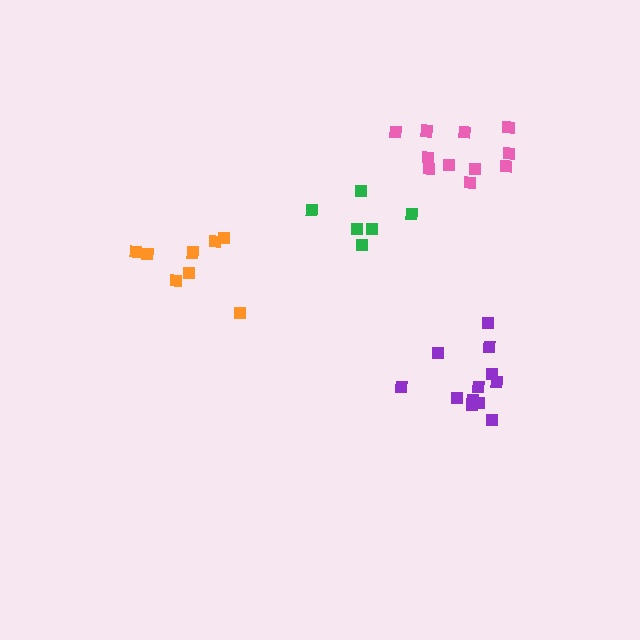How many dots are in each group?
Group 1: 6 dots, Group 2: 12 dots, Group 3: 11 dots, Group 4: 8 dots (37 total).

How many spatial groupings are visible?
There are 4 spatial groupings.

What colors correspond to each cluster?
The clusters are colored: green, purple, pink, orange.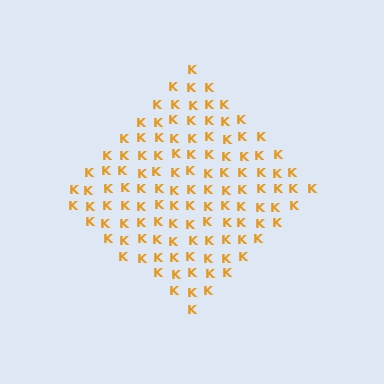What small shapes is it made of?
It is made of small letter K's.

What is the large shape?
The large shape is a diamond.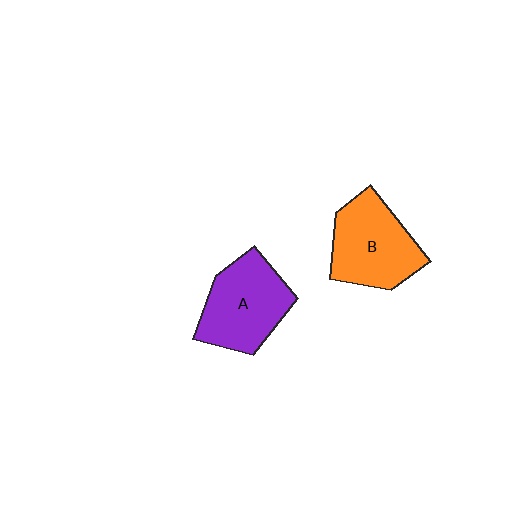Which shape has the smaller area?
Shape B (orange).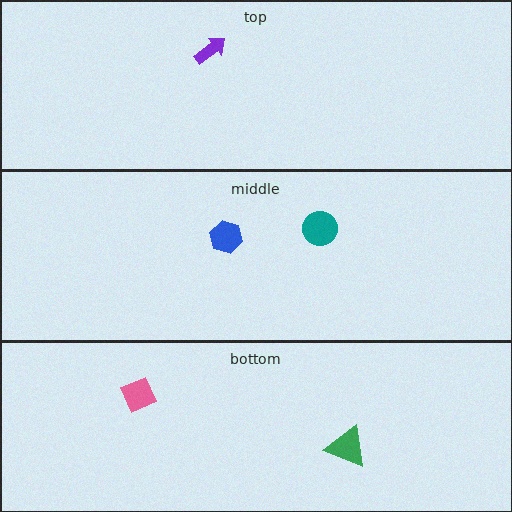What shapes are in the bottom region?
The green triangle, the pink diamond.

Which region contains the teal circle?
The middle region.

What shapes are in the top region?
The purple arrow.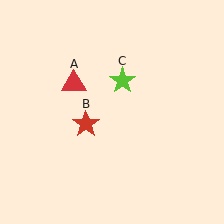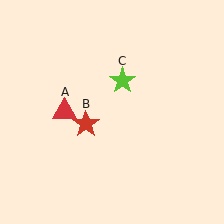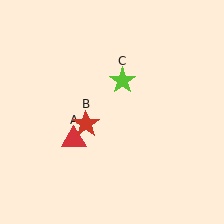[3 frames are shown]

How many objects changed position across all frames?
1 object changed position: red triangle (object A).